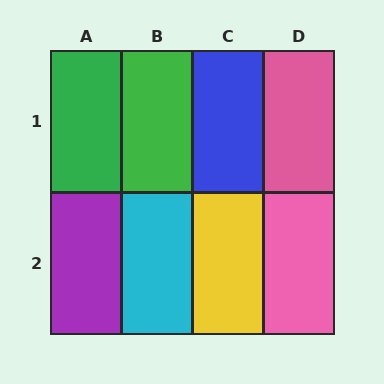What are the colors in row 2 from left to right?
Purple, cyan, yellow, pink.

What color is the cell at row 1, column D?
Pink.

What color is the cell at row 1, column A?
Green.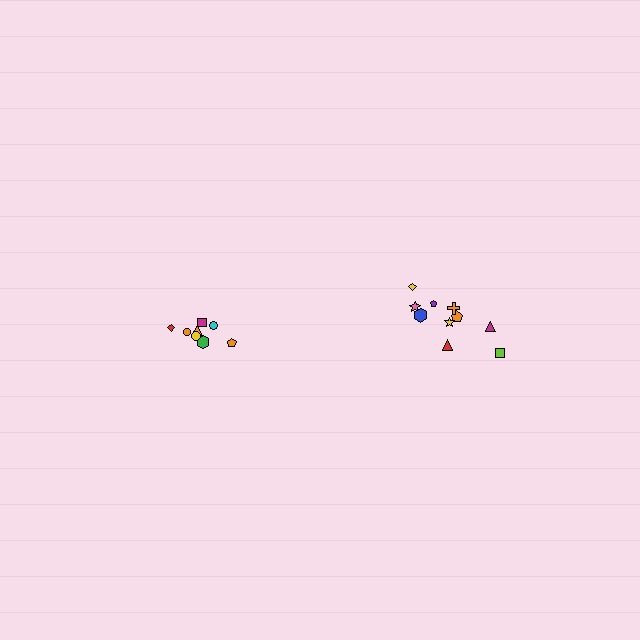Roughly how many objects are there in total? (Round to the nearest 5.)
Roughly 20 objects in total.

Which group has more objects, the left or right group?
The right group.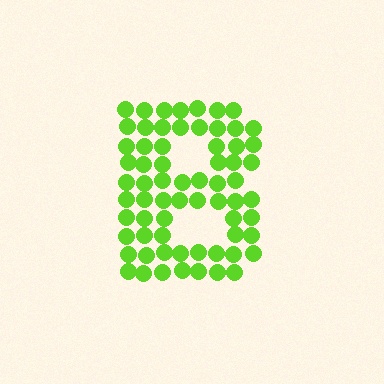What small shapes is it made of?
It is made of small circles.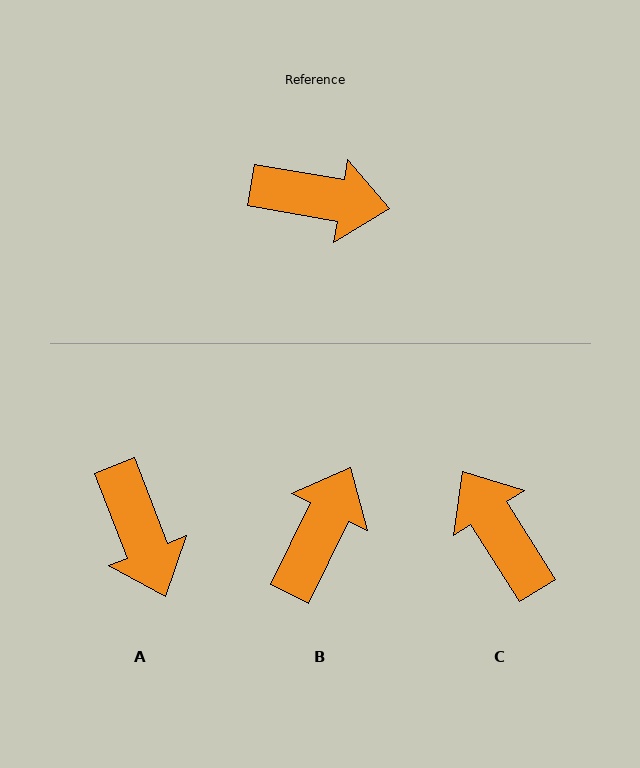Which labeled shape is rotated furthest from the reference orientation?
C, about 132 degrees away.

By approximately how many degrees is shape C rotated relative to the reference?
Approximately 132 degrees counter-clockwise.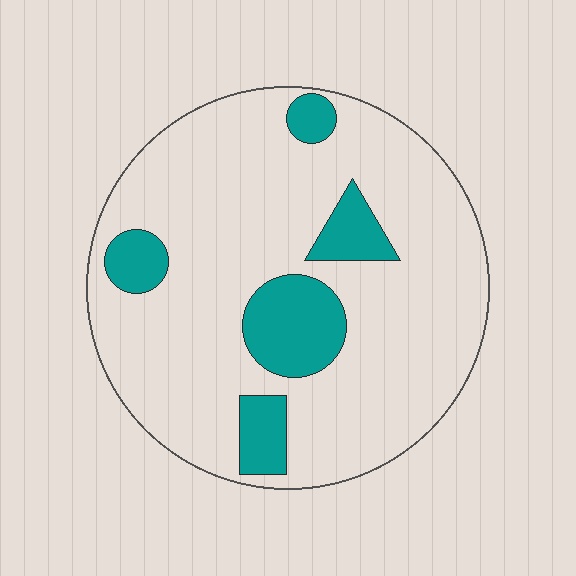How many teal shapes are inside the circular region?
5.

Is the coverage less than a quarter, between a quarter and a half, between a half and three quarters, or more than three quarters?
Less than a quarter.